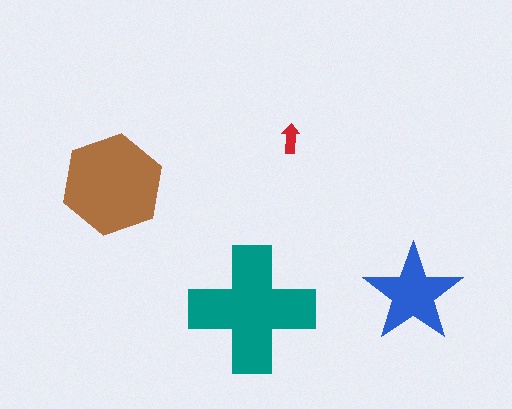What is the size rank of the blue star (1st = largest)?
3rd.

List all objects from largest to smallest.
The teal cross, the brown hexagon, the blue star, the red arrow.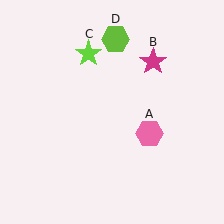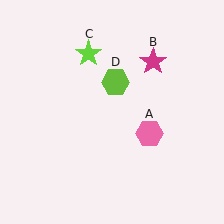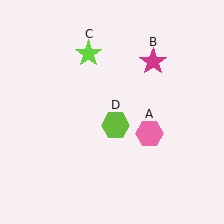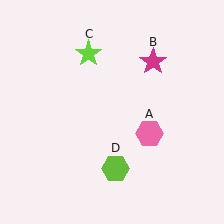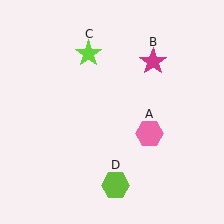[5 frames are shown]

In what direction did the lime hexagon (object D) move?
The lime hexagon (object D) moved down.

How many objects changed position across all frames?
1 object changed position: lime hexagon (object D).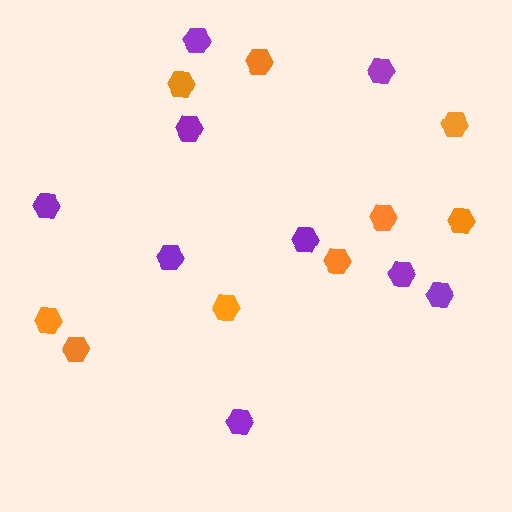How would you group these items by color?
There are 2 groups: one group of purple hexagons (9) and one group of orange hexagons (9).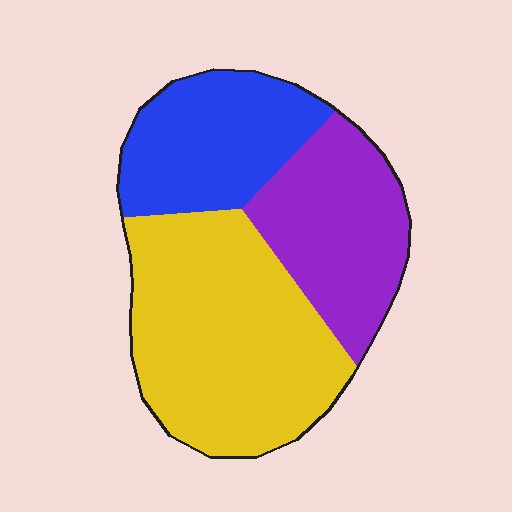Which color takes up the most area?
Yellow, at roughly 45%.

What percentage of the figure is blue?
Blue takes up about one quarter (1/4) of the figure.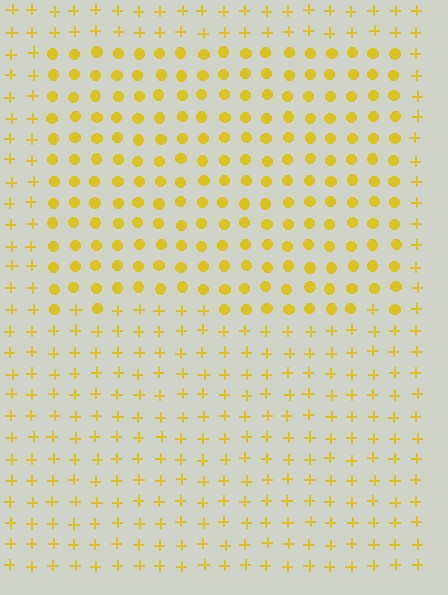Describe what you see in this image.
The image is filled with small yellow elements arranged in a uniform grid. A rectangle-shaped region contains circles, while the surrounding area contains plus signs. The boundary is defined purely by the change in element shape.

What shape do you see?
I see a rectangle.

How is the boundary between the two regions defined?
The boundary is defined by a change in element shape: circles inside vs. plus signs outside. All elements share the same color and spacing.